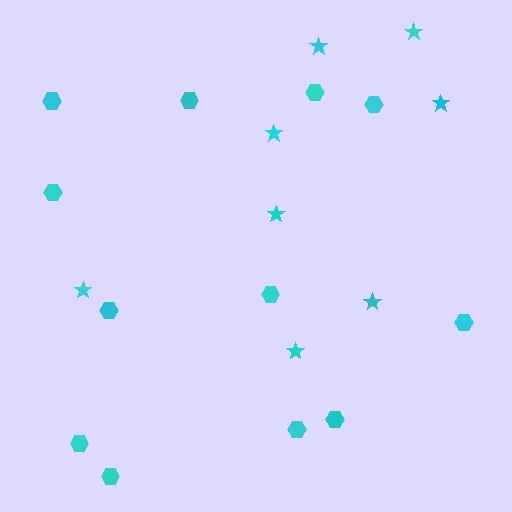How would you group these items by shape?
There are 2 groups: one group of hexagons (12) and one group of stars (8).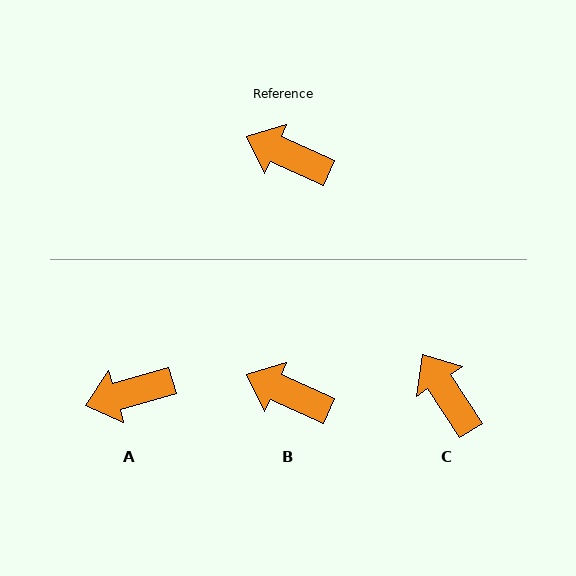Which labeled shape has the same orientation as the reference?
B.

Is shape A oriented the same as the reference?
No, it is off by about 40 degrees.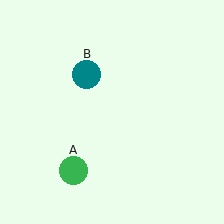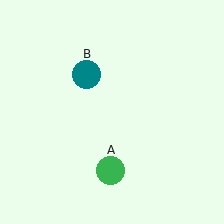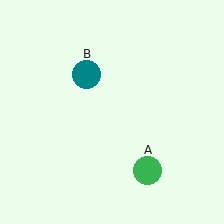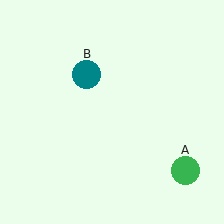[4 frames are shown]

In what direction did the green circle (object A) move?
The green circle (object A) moved right.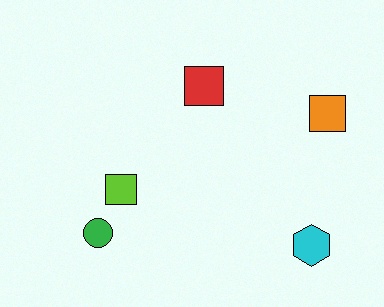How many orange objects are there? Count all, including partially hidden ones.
There is 1 orange object.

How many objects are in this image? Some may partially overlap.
There are 5 objects.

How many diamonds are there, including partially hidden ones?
There are no diamonds.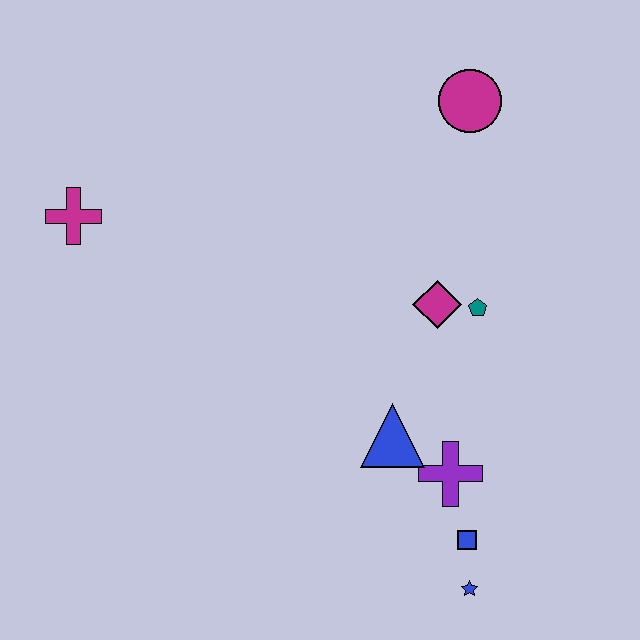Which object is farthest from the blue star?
The magenta cross is farthest from the blue star.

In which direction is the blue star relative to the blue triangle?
The blue star is below the blue triangle.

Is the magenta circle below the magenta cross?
No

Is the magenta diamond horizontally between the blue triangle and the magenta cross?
No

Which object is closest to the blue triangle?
The purple cross is closest to the blue triangle.